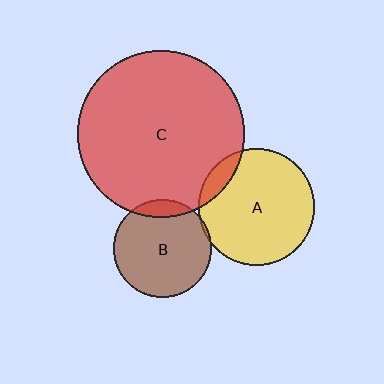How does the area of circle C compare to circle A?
Approximately 2.1 times.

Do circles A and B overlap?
Yes.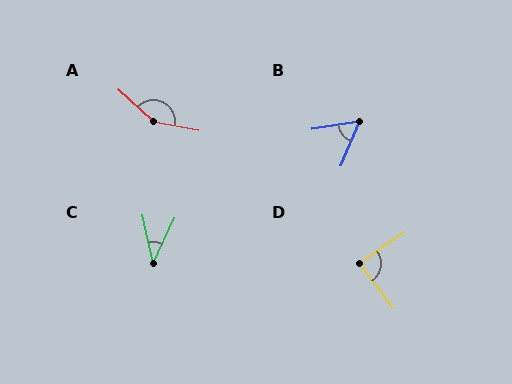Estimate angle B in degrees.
Approximately 58 degrees.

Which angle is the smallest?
C, at approximately 37 degrees.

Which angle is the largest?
A, at approximately 147 degrees.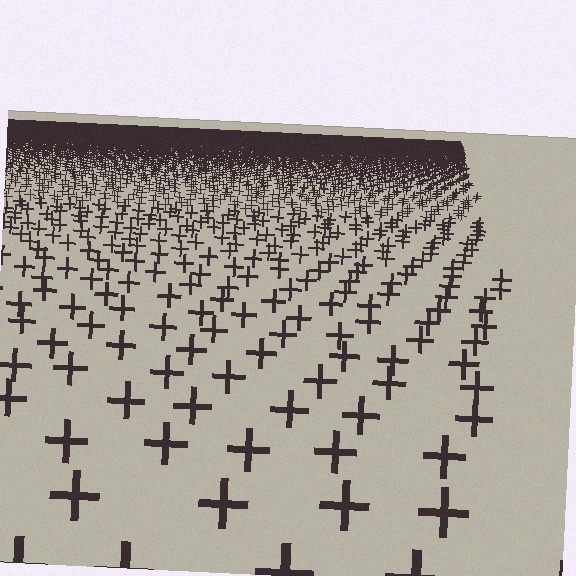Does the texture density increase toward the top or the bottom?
Density increases toward the top.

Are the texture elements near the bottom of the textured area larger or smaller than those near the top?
Larger. Near the bottom, elements are closer to the viewer and appear at a bigger on-screen size.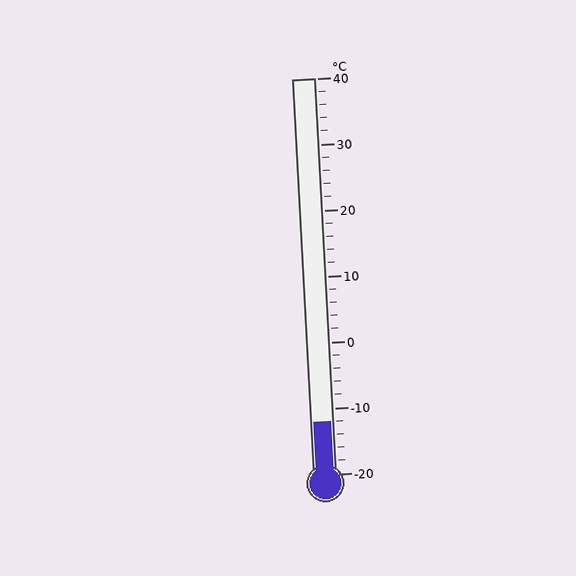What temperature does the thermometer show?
The thermometer shows approximately -12°C.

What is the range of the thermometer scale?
The thermometer scale ranges from -20°C to 40°C.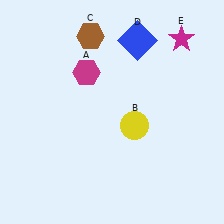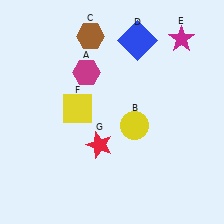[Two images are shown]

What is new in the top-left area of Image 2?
A yellow square (F) was added in the top-left area of Image 2.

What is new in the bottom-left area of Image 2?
A red star (G) was added in the bottom-left area of Image 2.